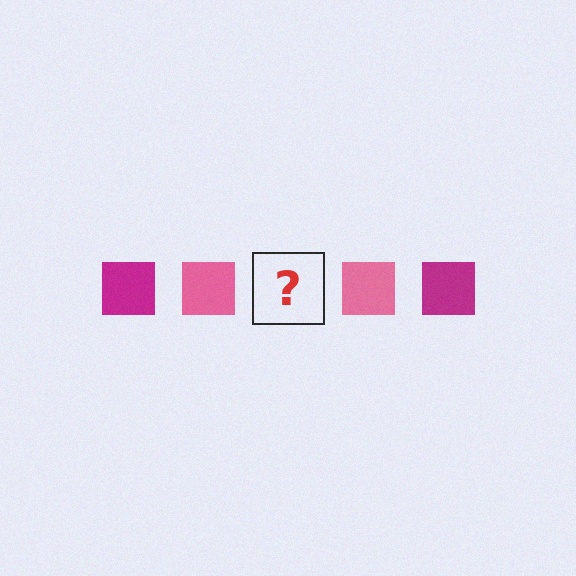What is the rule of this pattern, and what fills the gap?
The rule is that the pattern cycles through magenta, pink squares. The gap should be filled with a magenta square.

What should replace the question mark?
The question mark should be replaced with a magenta square.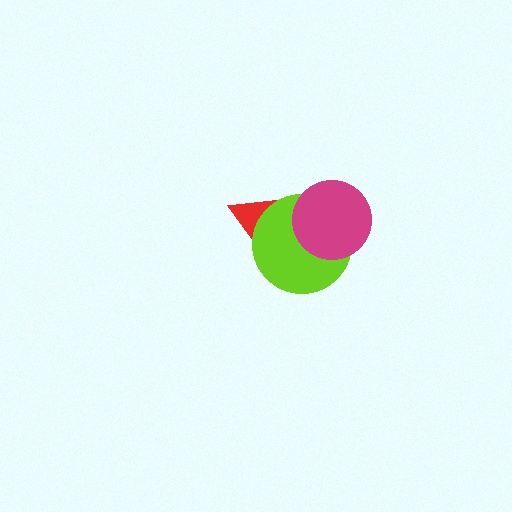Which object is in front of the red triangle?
The lime circle is in front of the red triangle.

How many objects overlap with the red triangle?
1 object overlaps with the red triangle.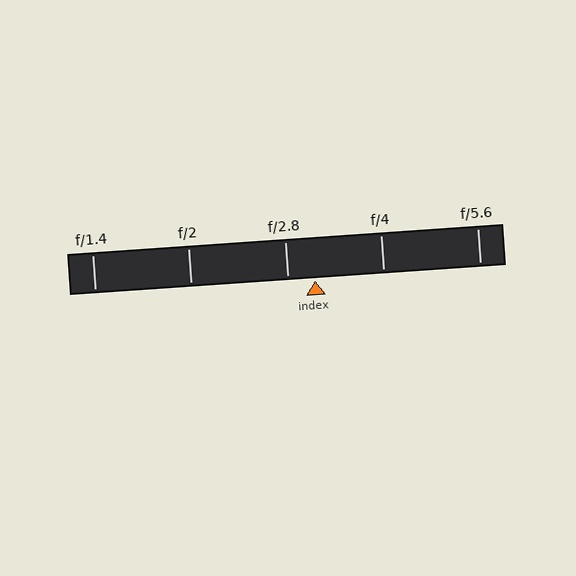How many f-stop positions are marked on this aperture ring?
There are 5 f-stop positions marked.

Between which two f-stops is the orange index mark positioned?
The index mark is between f/2.8 and f/4.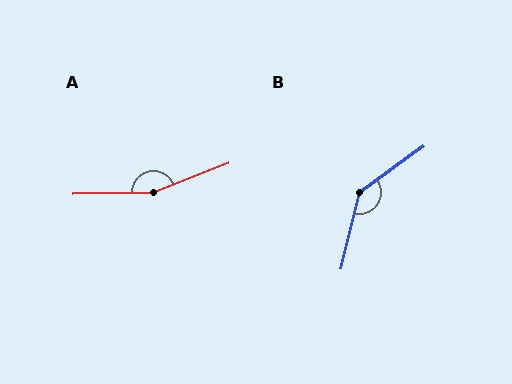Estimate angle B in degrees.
Approximately 140 degrees.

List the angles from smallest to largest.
B (140°), A (160°).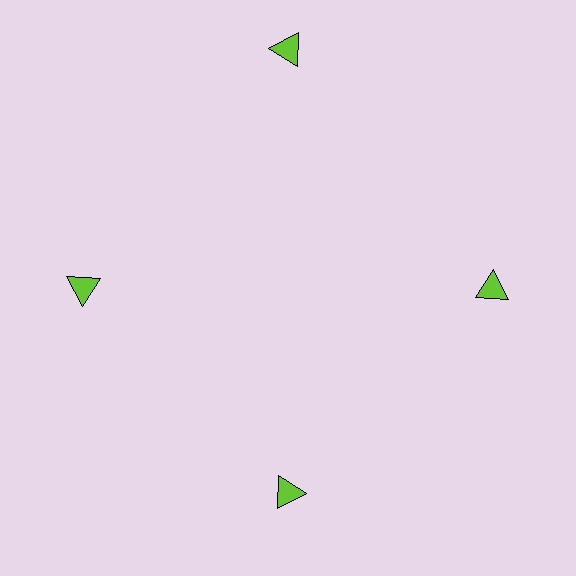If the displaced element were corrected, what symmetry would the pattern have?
It would have 4-fold rotational symmetry — the pattern would map onto itself every 90 degrees.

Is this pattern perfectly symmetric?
No. The 4 lime triangles are arranged in a ring, but one element near the 12 o'clock position is pushed outward from the center, breaking the 4-fold rotational symmetry.